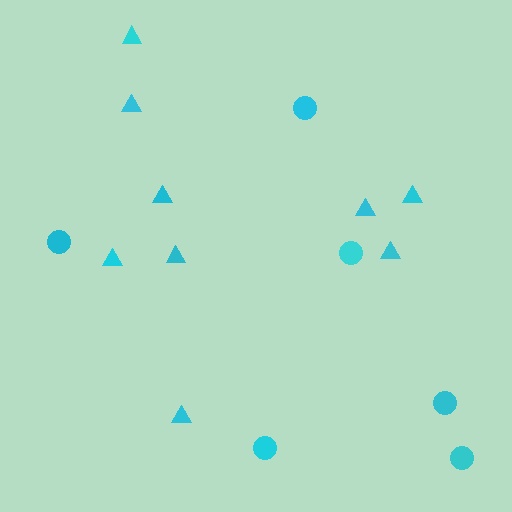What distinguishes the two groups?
There are 2 groups: one group of triangles (9) and one group of circles (6).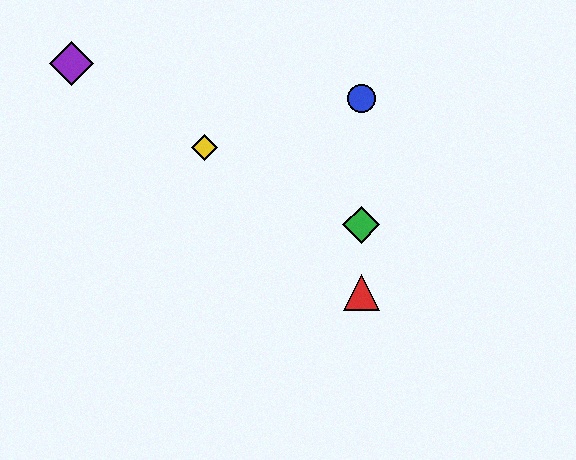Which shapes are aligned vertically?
The red triangle, the blue circle, the green diamond are aligned vertically.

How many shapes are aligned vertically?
3 shapes (the red triangle, the blue circle, the green diamond) are aligned vertically.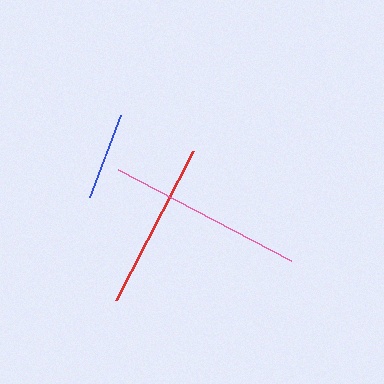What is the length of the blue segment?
The blue segment is approximately 87 pixels long.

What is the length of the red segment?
The red segment is approximately 168 pixels long.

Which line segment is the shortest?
The blue line is the shortest at approximately 87 pixels.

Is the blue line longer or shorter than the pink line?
The pink line is longer than the blue line.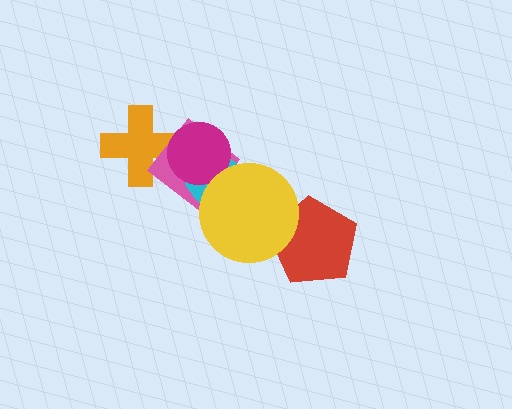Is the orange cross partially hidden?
Yes, it is partially covered by another shape.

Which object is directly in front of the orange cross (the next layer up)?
The pink diamond is directly in front of the orange cross.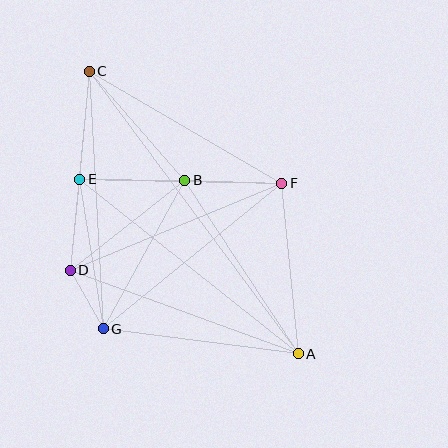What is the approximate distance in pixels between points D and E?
The distance between D and E is approximately 91 pixels.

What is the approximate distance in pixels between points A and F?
The distance between A and F is approximately 171 pixels.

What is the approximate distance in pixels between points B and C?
The distance between B and C is approximately 145 pixels.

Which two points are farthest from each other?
Points A and C are farthest from each other.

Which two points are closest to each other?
Points D and G are closest to each other.